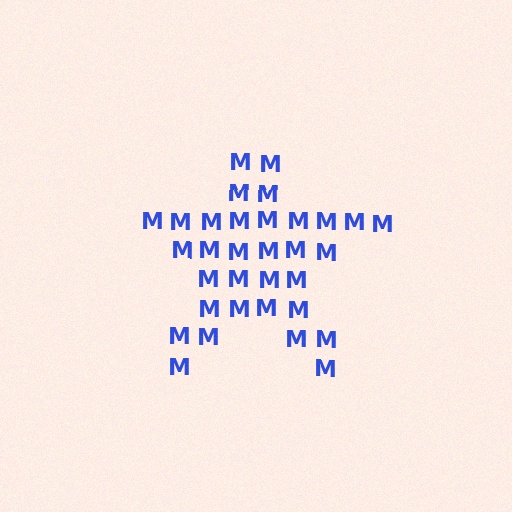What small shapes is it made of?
It is made of small letter M's.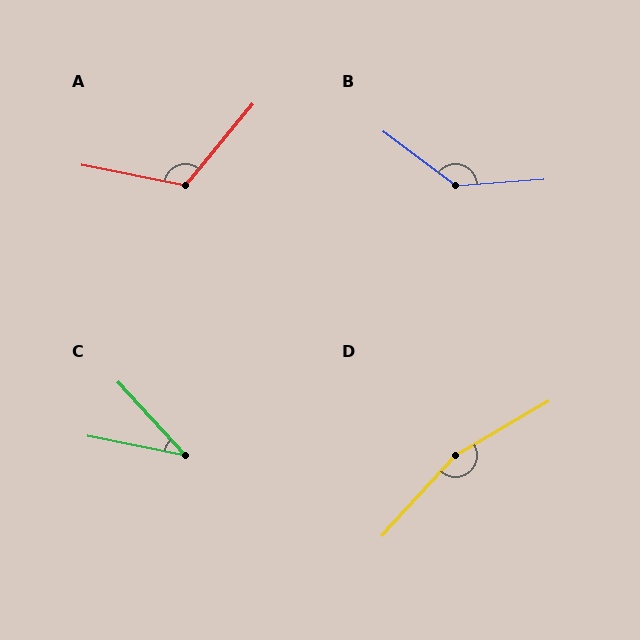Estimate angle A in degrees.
Approximately 118 degrees.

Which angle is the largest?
D, at approximately 163 degrees.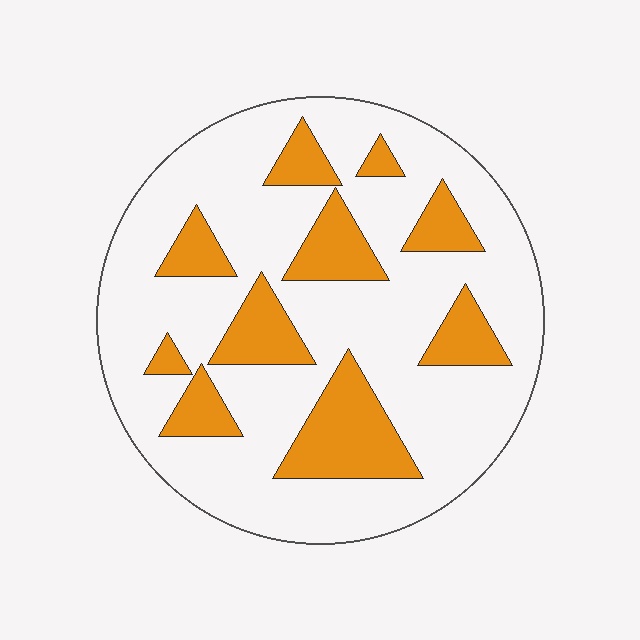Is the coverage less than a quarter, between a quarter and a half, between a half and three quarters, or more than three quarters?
Less than a quarter.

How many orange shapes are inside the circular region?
10.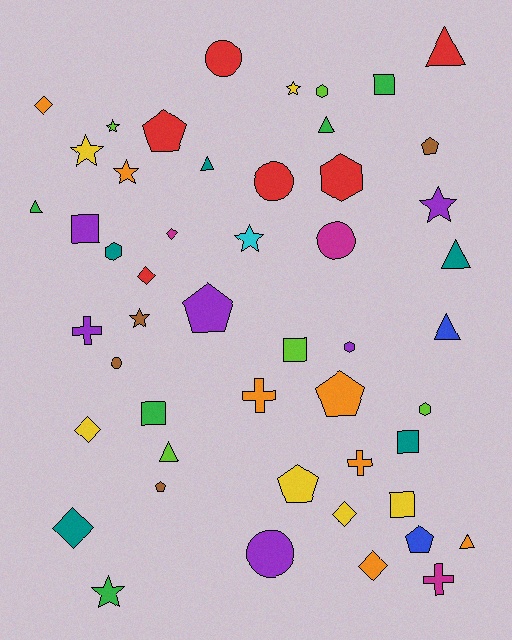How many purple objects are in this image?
There are 6 purple objects.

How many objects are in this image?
There are 50 objects.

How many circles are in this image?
There are 5 circles.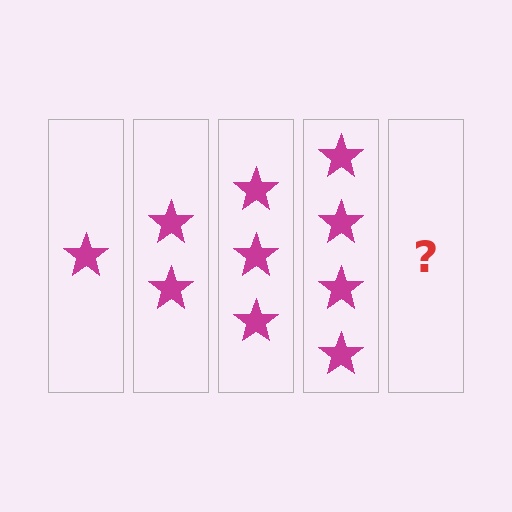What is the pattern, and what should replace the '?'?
The pattern is that each step adds one more star. The '?' should be 5 stars.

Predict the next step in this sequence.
The next step is 5 stars.